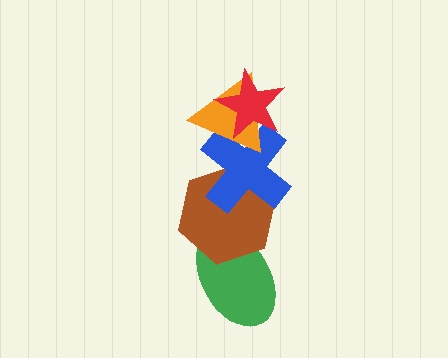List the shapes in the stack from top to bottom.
From top to bottom: the red star, the orange triangle, the blue cross, the brown hexagon, the green ellipse.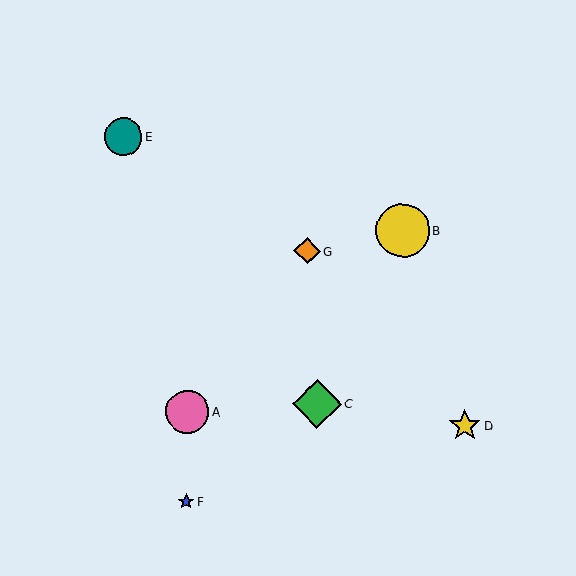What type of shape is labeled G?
Shape G is an orange diamond.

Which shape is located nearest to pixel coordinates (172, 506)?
The blue star (labeled F) at (186, 501) is nearest to that location.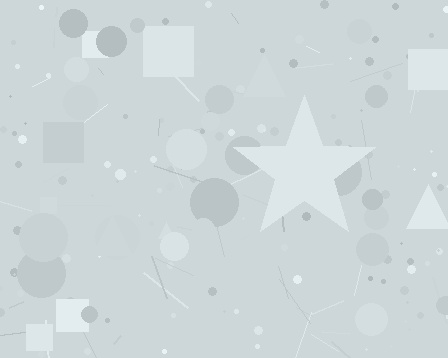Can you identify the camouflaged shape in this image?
The camouflaged shape is a star.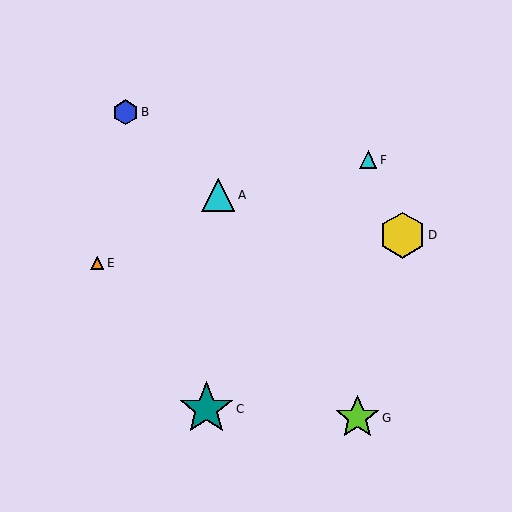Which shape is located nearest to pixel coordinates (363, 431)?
The lime star (labeled G) at (357, 418) is nearest to that location.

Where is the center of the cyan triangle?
The center of the cyan triangle is at (218, 195).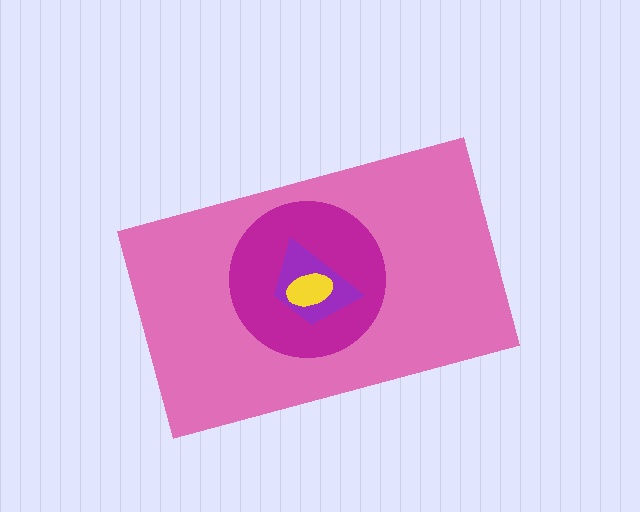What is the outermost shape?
The pink rectangle.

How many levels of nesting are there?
4.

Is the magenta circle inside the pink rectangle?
Yes.